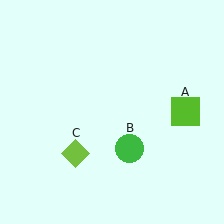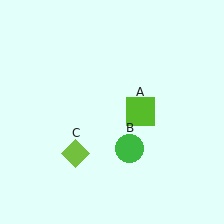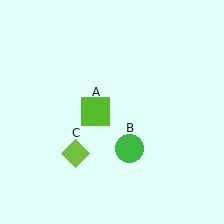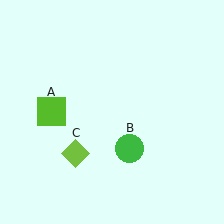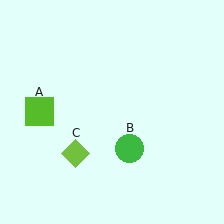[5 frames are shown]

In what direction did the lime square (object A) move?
The lime square (object A) moved left.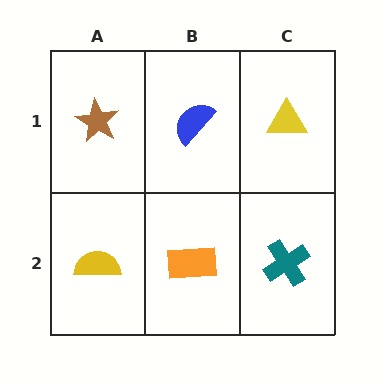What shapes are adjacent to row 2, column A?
A brown star (row 1, column A), an orange rectangle (row 2, column B).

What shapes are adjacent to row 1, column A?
A yellow semicircle (row 2, column A), a blue semicircle (row 1, column B).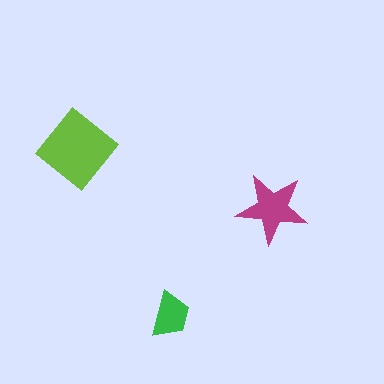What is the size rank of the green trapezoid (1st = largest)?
3rd.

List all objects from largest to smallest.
The lime diamond, the magenta star, the green trapezoid.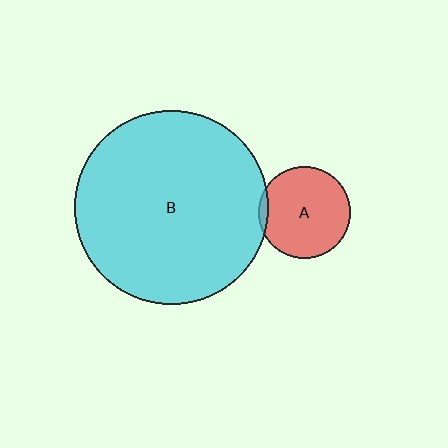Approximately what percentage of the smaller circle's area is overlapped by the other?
Approximately 5%.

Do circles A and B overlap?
Yes.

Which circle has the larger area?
Circle B (cyan).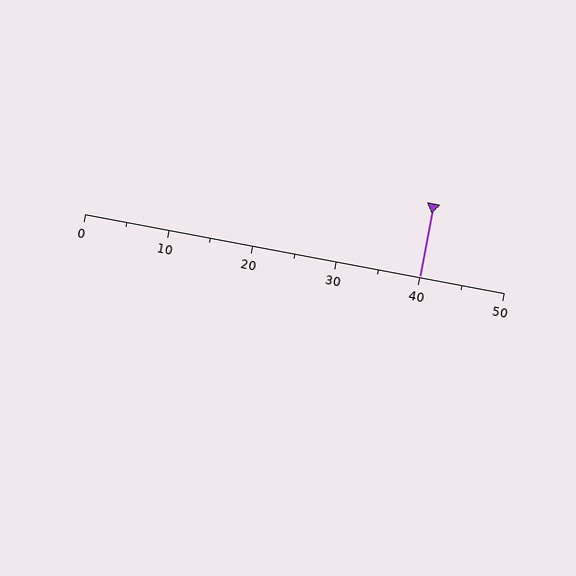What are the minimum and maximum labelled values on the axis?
The axis runs from 0 to 50.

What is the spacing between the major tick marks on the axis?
The major ticks are spaced 10 apart.